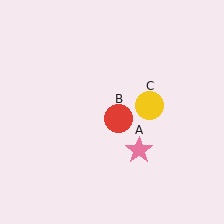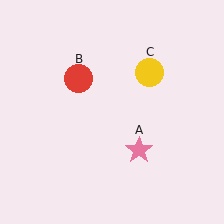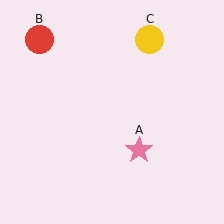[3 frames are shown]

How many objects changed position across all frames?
2 objects changed position: red circle (object B), yellow circle (object C).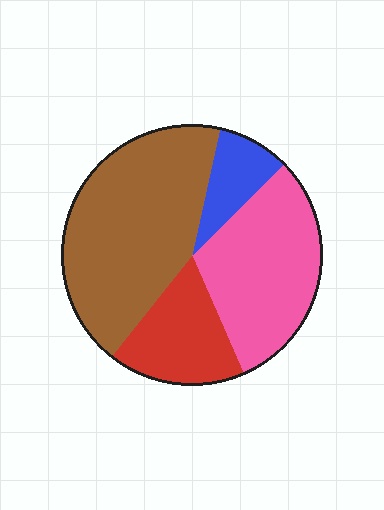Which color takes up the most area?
Brown, at roughly 45%.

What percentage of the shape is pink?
Pink covers roughly 30% of the shape.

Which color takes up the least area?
Blue, at roughly 10%.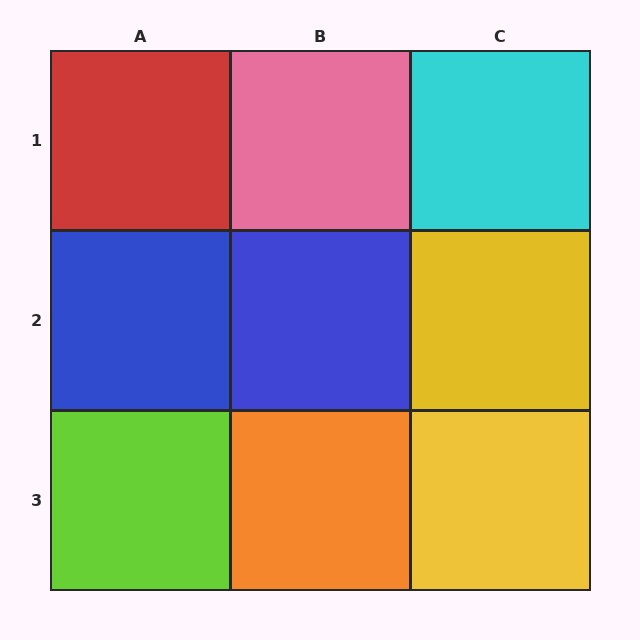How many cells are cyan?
1 cell is cyan.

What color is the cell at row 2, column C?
Yellow.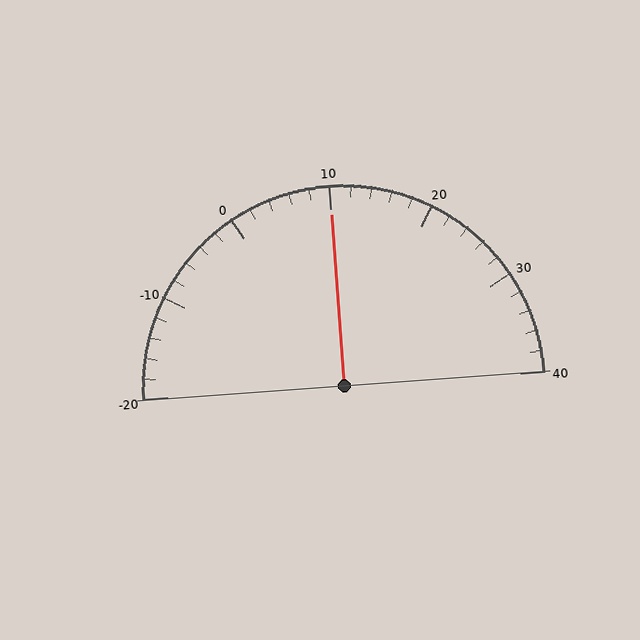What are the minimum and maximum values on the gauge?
The gauge ranges from -20 to 40.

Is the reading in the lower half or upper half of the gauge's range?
The reading is in the upper half of the range (-20 to 40).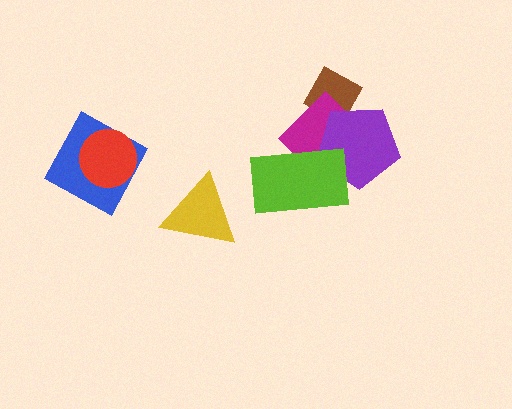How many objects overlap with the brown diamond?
2 objects overlap with the brown diamond.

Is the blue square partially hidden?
Yes, it is partially covered by another shape.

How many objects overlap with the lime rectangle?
2 objects overlap with the lime rectangle.